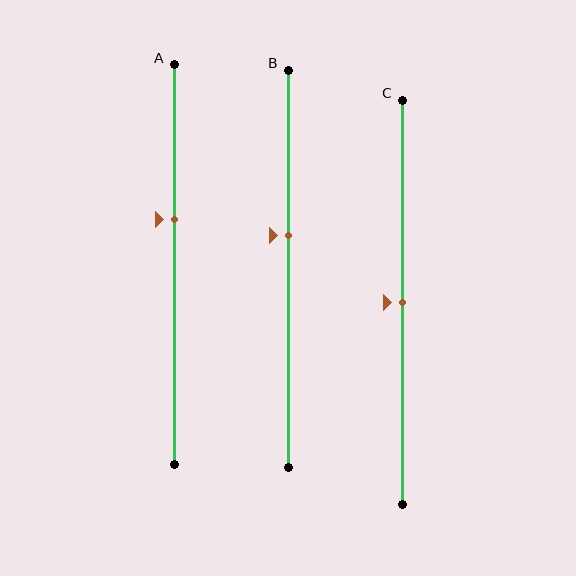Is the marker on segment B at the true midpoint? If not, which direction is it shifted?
No, the marker on segment B is shifted upward by about 8% of the segment length.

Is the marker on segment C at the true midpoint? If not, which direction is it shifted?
Yes, the marker on segment C is at the true midpoint.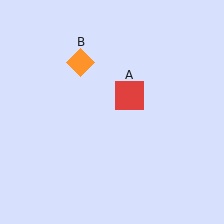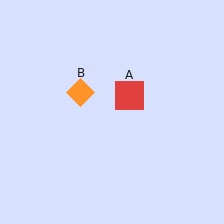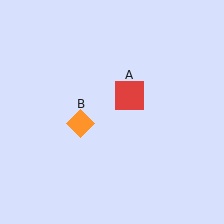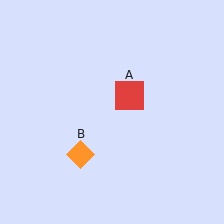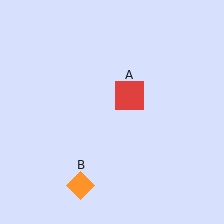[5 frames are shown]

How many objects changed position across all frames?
1 object changed position: orange diamond (object B).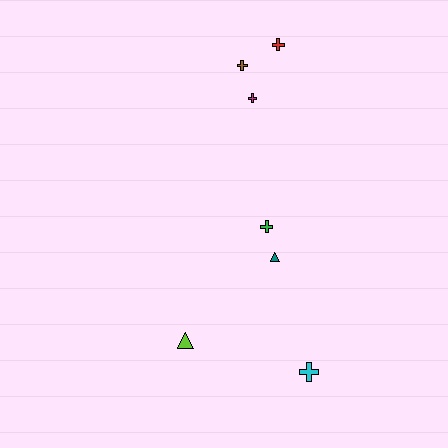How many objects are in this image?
There are 7 objects.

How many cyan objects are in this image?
There is 1 cyan object.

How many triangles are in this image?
There are 2 triangles.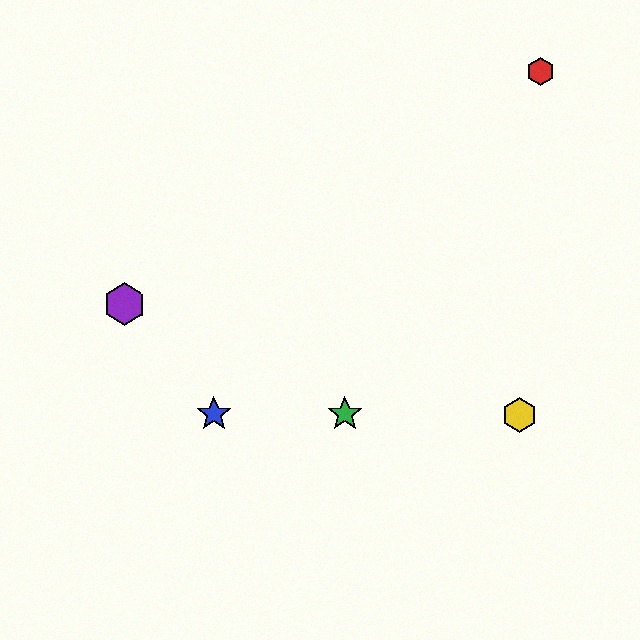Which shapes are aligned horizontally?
The blue star, the green star, the yellow hexagon are aligned horizontally.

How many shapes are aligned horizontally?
3 shapes (the blue star, the green star, the yellow hexagon) are aligned horizontally.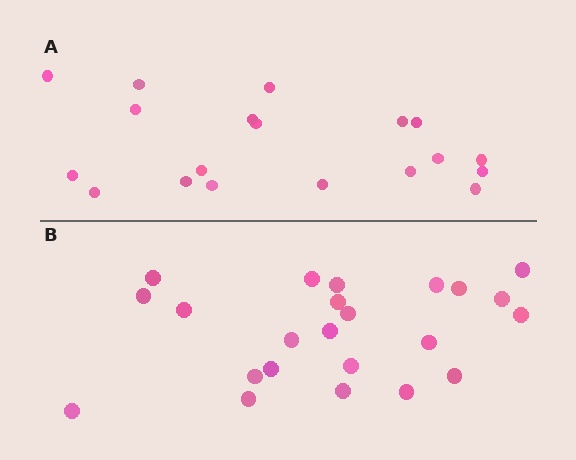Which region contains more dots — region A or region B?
Region B (the bottom region) has more dots.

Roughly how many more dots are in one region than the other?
Region B has about 4 more dots than region A.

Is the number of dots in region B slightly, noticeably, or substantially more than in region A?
Region B has only slightly more — the two regions are fairly close. The ratio is roughly 1.2 to 1.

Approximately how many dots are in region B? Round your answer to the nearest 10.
About 20 dots. (The exact count is 23, which rounds to 20.)